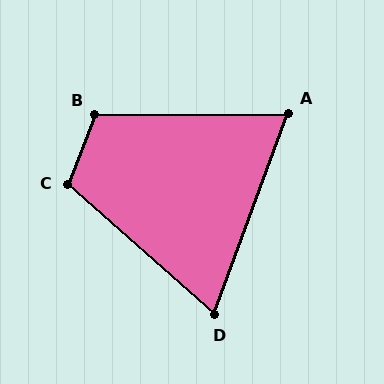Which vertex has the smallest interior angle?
D, at approximately 69 degrees.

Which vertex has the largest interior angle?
B, at approximately 111 degrees.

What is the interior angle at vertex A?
Approximately 70 degrees (acute).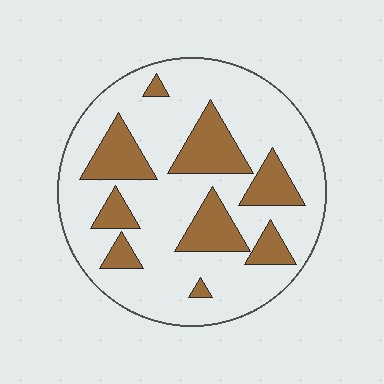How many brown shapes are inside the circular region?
9.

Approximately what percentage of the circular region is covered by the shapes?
Approximately 25%.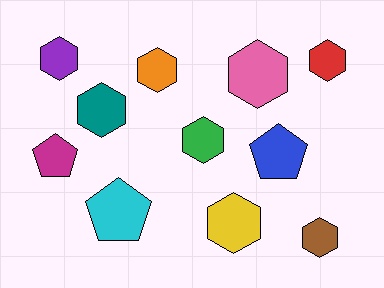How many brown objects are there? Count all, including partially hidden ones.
There is 1 brown object.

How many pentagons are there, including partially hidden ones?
There are 3 pentagons.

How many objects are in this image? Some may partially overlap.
There are 11 objects.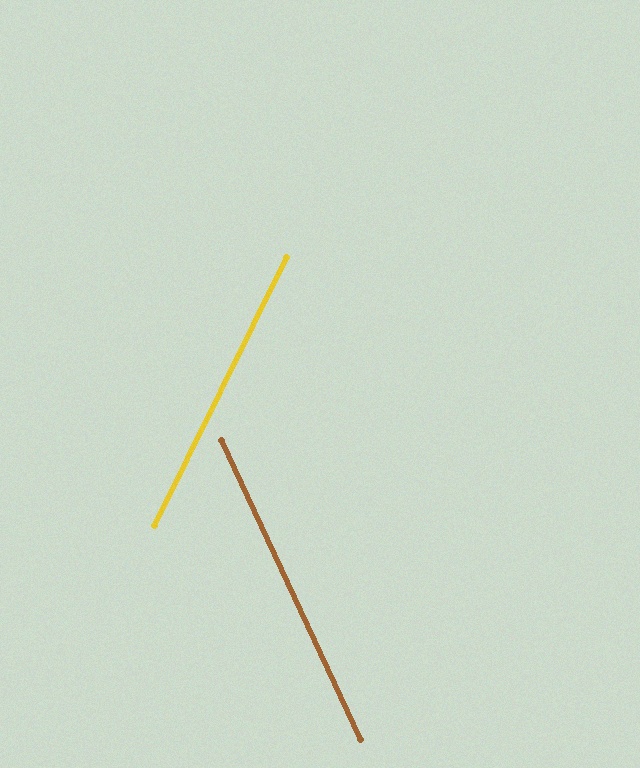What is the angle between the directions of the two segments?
Approximately 51 degrees.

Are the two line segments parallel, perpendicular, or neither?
Neither parallel nor perpendicular — they differ by about 51°.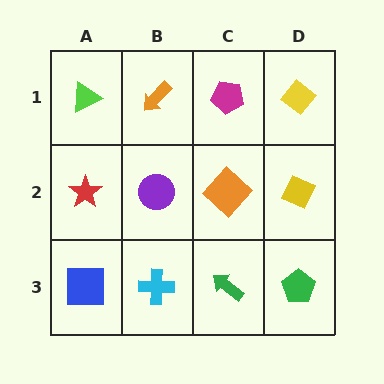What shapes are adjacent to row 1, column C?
An orange diamond (row 2, column C), an orange arrow (row 1, column B), a yellow diamond (row 1, column D).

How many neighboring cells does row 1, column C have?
3.